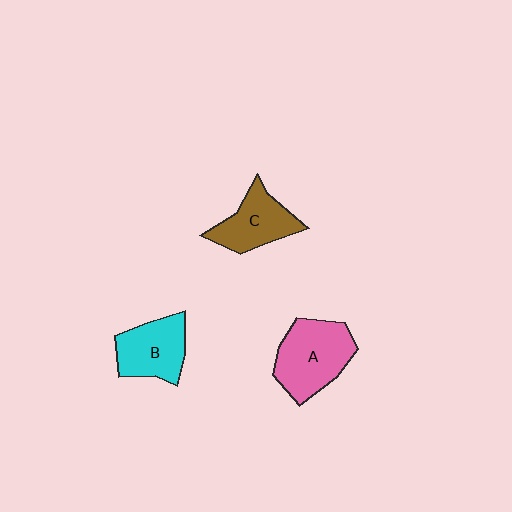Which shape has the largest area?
Shape A (pink).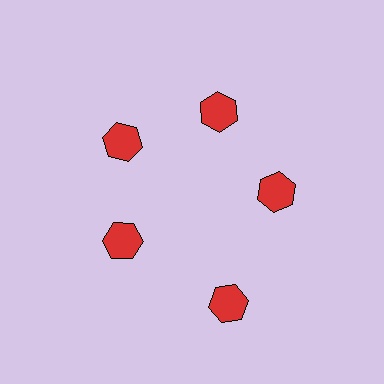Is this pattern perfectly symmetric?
No. The 5 red hexagons are arranged in a ring, but one element near the 5 o'clock position is pushed outward from the center, breaking the 5-fold rotational symmetry.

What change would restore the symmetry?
The symmetry would be restored by moving it inward, back onto the ring so that all 5 hexagons sit at equal angles and equal distance from the center.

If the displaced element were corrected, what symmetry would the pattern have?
It would have 5-fold rotational symmetry — the pattern would map onto itself every 72 degrees.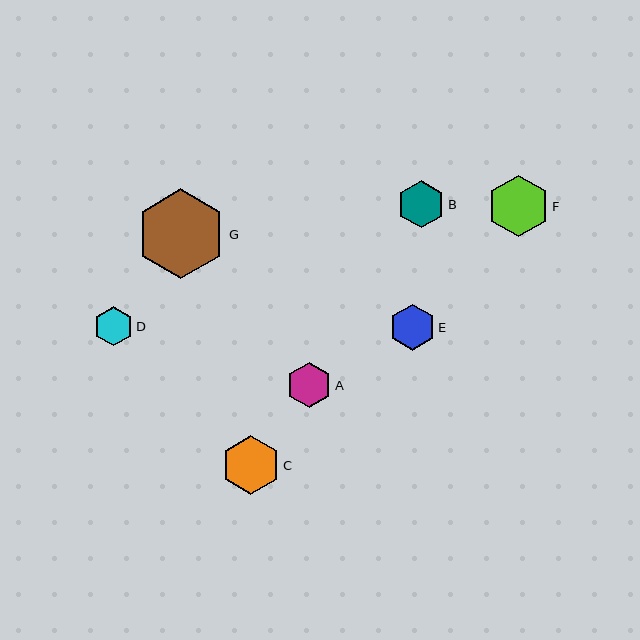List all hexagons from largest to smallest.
From largest to smallest: G, F, C, B, E, A, D.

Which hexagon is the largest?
Hexagon G is the largest with a size of approximately 90 pixels.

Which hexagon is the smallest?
Hexagon D is the smallest with a size of approximately 40 pixels.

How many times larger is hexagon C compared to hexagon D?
Hexagon C is approximately 1.5 times the size of hexagon D.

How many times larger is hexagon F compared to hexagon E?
Hexagon F is approximately 1.3 times the size of hexagon E.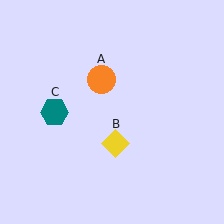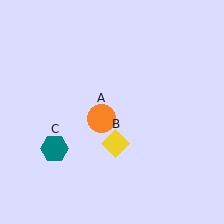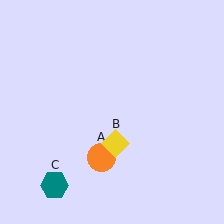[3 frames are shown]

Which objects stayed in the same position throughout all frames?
Yellow diamond (object B) remained stationary.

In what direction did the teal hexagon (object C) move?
The teal hexagon (object C) moved down.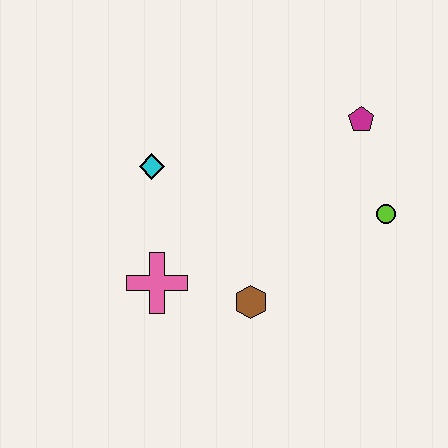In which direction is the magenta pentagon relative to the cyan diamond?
The magenta pentagon is to the right of the cyan diamond.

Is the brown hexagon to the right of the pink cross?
Yes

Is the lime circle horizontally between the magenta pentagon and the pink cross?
No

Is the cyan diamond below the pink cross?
No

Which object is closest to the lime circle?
The magenta pentagon is closest to the lime circle.